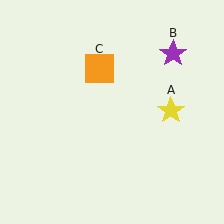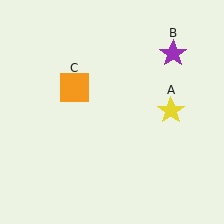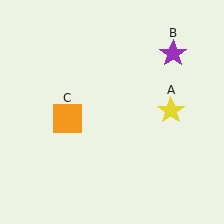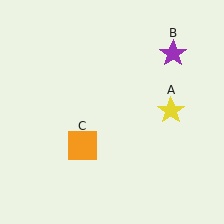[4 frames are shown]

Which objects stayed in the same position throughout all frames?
Yellow star (object A) and purple star (object B) remained stationary.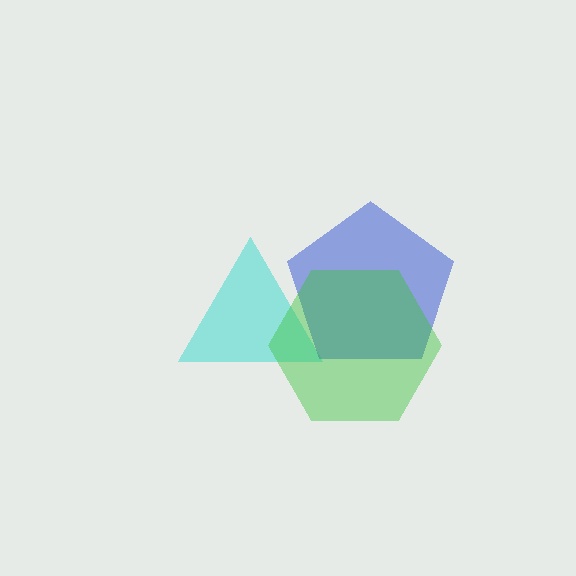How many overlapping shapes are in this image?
There are 3 overlapping shapes in the image.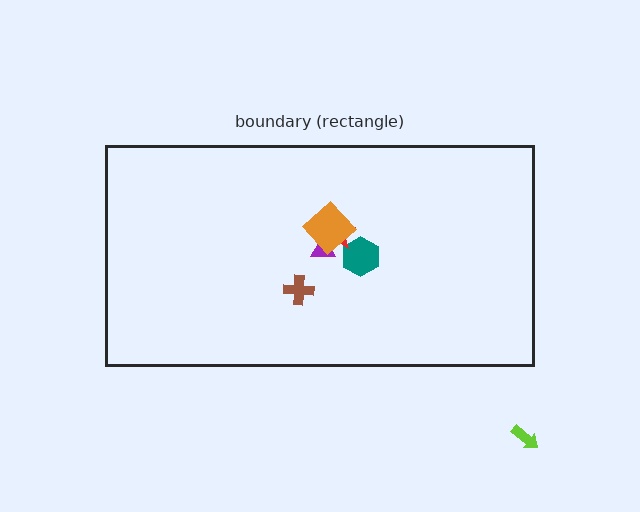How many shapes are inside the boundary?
5 inside, 1 outside.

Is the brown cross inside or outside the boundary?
Inside.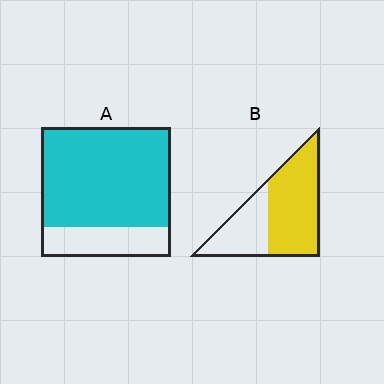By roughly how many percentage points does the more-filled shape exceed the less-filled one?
By roughly 15 percentage points (A over B).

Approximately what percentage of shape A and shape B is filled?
A is approximately 75% and B is approximately 65%.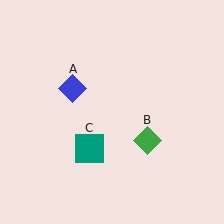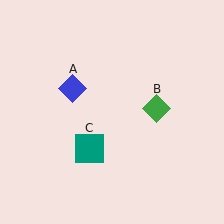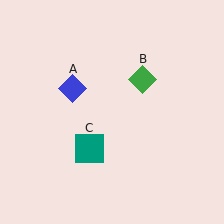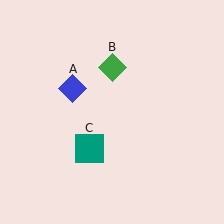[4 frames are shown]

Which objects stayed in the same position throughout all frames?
Blue diamond (object A) and teal square (object C) remained stationary.